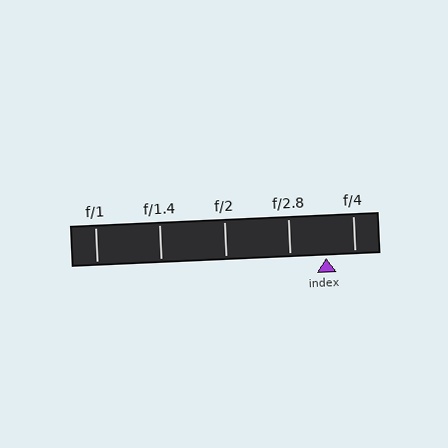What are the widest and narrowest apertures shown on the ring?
The widest aperture shown is f/1 and the narrowest is f/4.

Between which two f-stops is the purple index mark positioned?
The index mark is between f/2.8 and f/4.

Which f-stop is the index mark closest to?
The index mark is closest to f/4.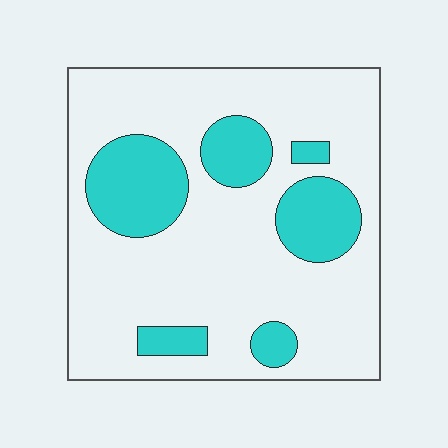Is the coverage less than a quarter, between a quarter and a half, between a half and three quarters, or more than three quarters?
Less than a quarter.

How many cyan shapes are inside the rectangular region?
6.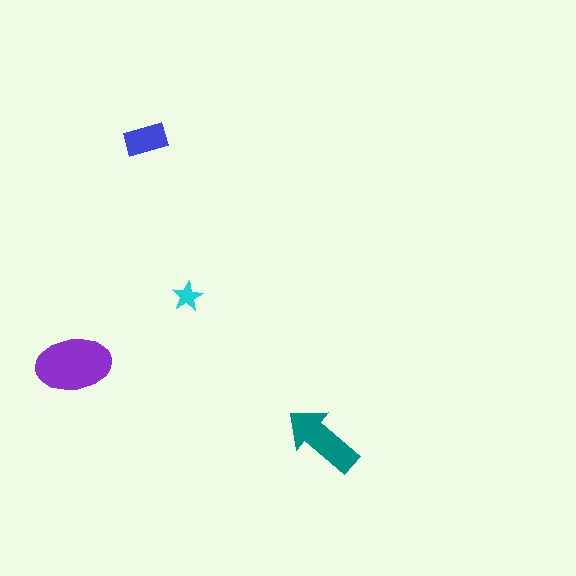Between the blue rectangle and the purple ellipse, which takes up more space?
The purple ellipse.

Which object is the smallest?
The cyan star.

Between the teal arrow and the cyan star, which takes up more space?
The teal arrow.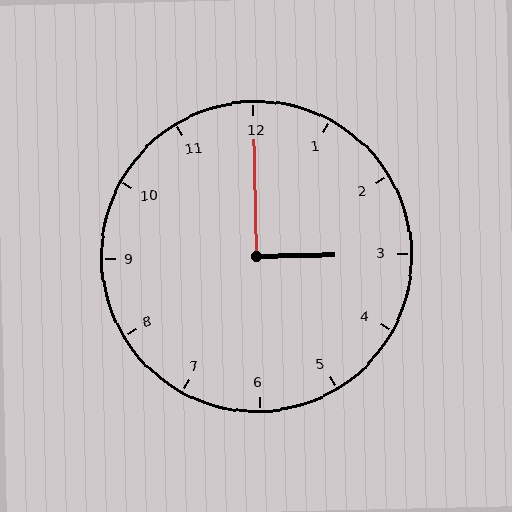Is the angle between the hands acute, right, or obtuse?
It is right.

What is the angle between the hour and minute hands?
Approximately 90 degrees.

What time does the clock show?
3:00.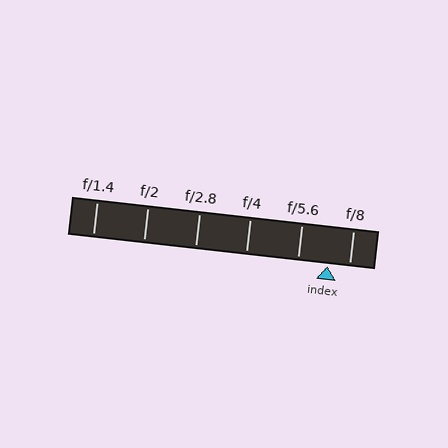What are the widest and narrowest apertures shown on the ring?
The widest aperture shown is f/1.4 and the narrowest is f/8.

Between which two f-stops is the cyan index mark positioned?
The index mark is between f/5.6 and f/8.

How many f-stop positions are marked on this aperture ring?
There are 6 f-stop positions marked.